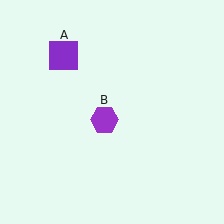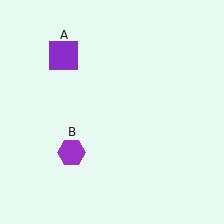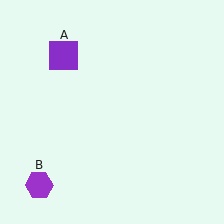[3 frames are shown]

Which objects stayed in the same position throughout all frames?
Purple square (object A) remained stationary.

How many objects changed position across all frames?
1 object changed position: purple hexagon (object B).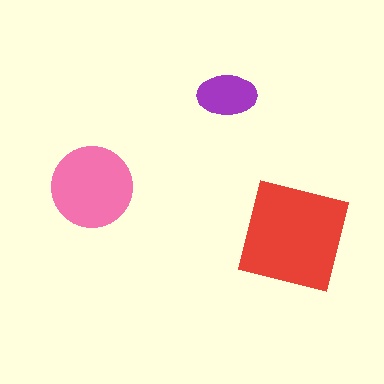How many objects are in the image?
There are 3 objects in the image.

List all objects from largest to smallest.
The red square, the pink circle, the purple ellipse.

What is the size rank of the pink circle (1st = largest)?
2nd.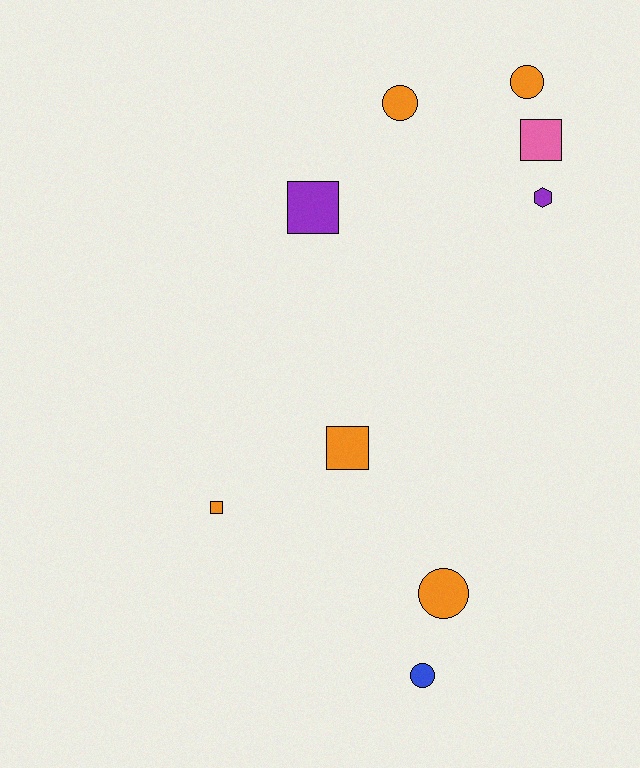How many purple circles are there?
There are no purple circles.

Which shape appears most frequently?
Square, with 4 objects.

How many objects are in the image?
There are 9 objects.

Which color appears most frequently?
Orange, with 5 objects.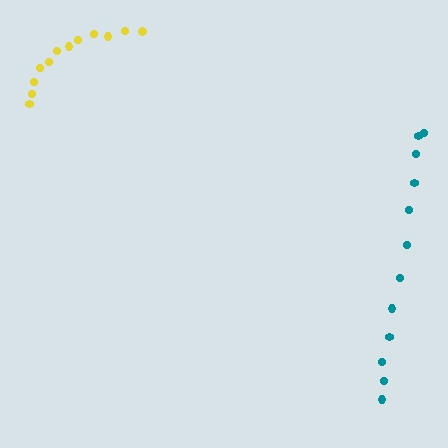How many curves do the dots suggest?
There are 2 distinct paths.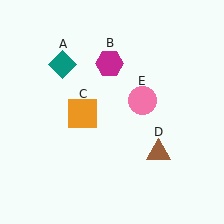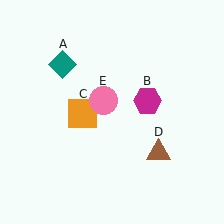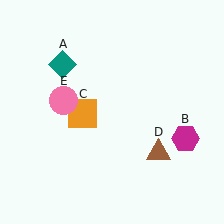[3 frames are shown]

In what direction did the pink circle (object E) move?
The pink circle (object E) moved left.